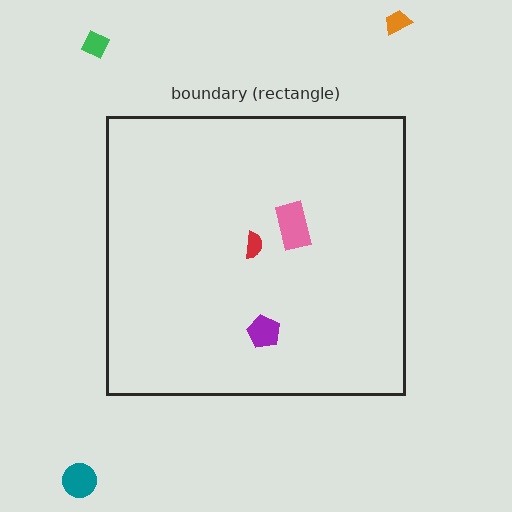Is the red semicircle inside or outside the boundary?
Inside.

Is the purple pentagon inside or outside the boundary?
Inside.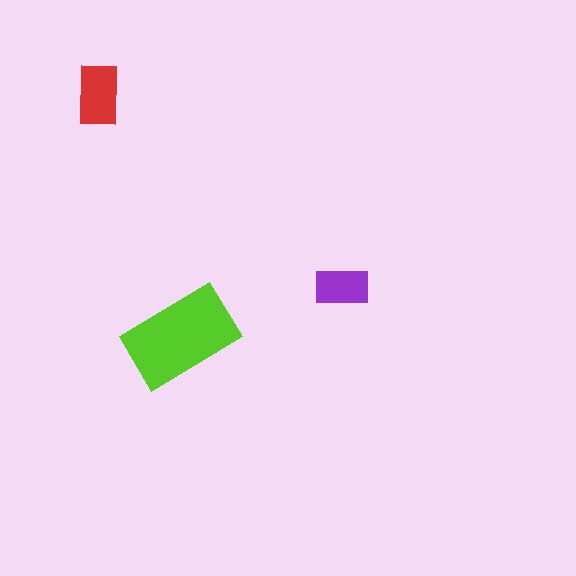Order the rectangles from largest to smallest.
the lime one, the red one, the purple one.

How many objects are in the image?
There are 3 objects in the image.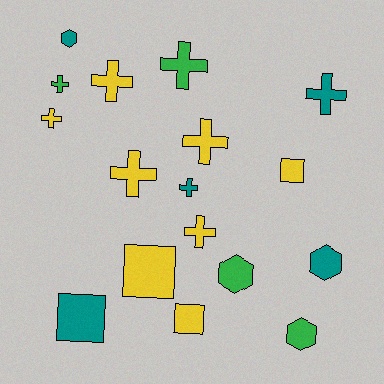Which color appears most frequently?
Yellow, with 8 objects.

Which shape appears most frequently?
Cross, with 9 objects.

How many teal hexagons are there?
There are 2 teal hexagons.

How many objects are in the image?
There are 17 objects.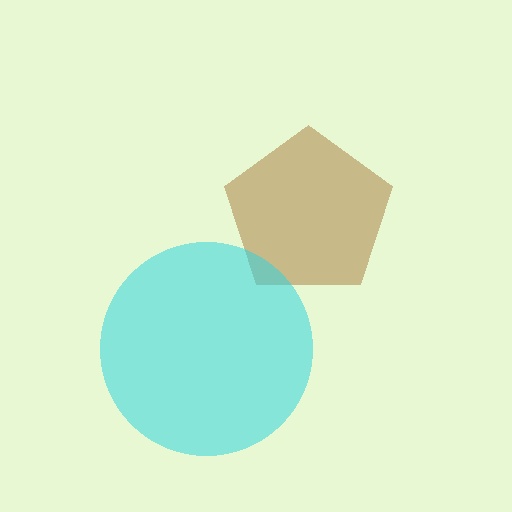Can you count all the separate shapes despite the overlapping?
Yes, there are 2 separate shapes.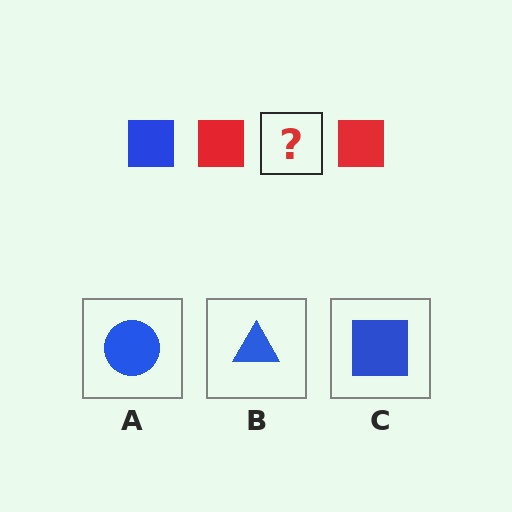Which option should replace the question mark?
Option C.